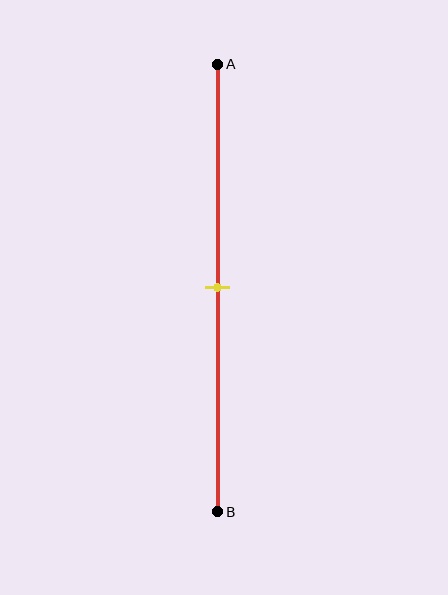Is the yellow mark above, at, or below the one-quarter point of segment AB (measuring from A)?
The yellow mark is below the one-quarter point of segment AB.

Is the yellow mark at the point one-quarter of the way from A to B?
No, the mark is at about 50% from A, not at the 25% one-quarter point.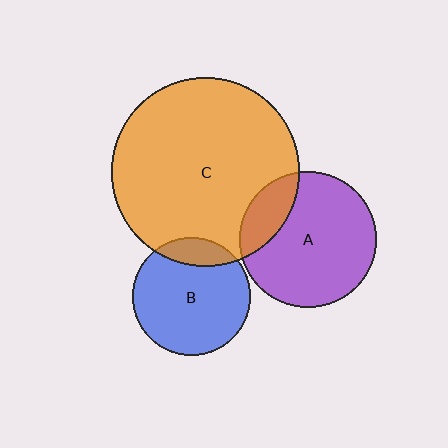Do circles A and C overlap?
Yes.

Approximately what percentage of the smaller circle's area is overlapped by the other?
Approximately 20%.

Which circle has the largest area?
Circle C (orange).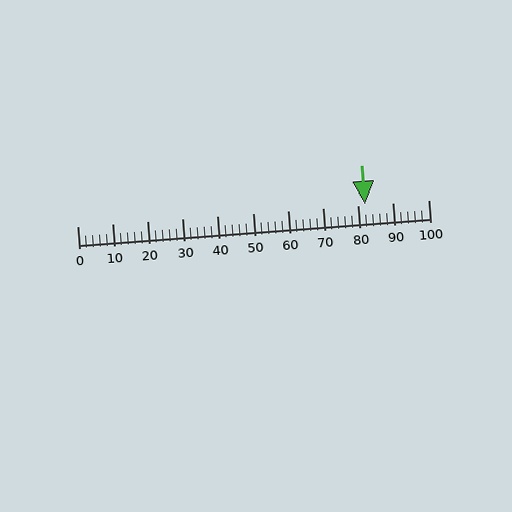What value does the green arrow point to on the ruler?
The green arrow points to approximately 82.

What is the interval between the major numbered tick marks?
The major tick marks are spaced 10 units apart.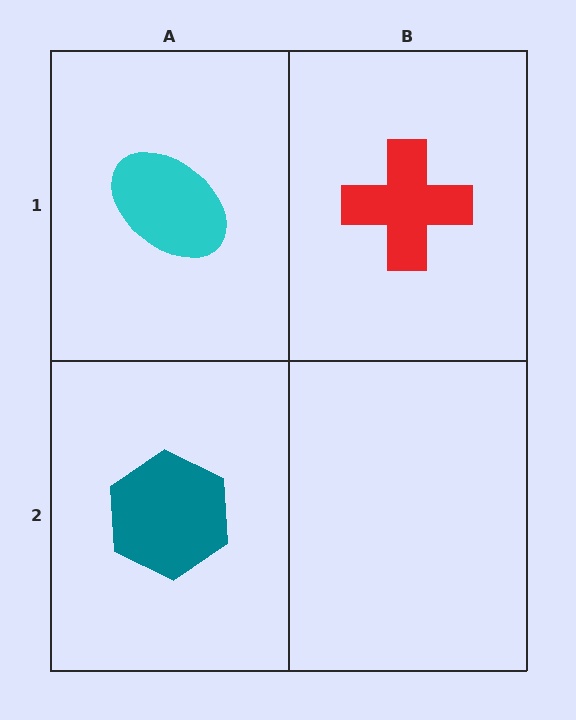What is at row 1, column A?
A cyan ellipse.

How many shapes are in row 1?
2 shapes.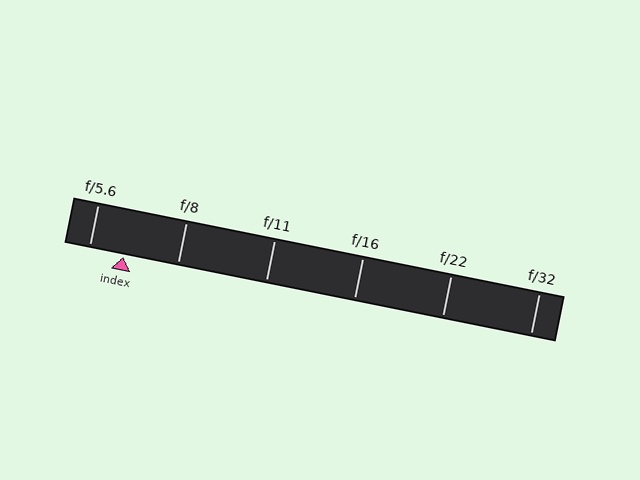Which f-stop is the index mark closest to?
The index mark is closest to f/5.6.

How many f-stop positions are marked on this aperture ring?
There are 6 f-stop positions marked.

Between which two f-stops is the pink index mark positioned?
The index mark is between f/5.6 and f/8.